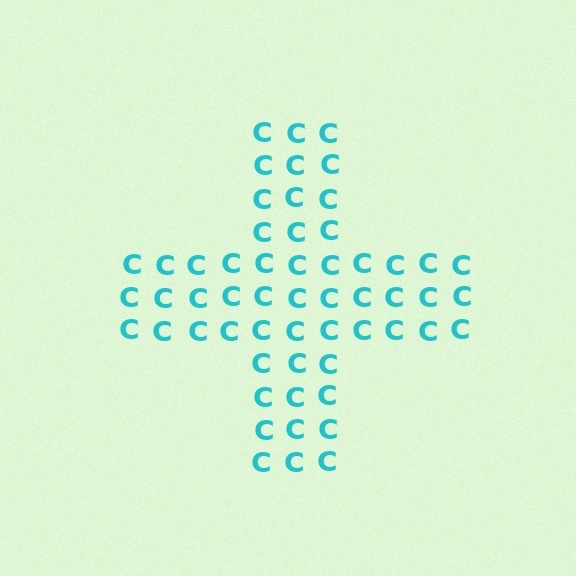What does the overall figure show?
The overall figure shows a cross.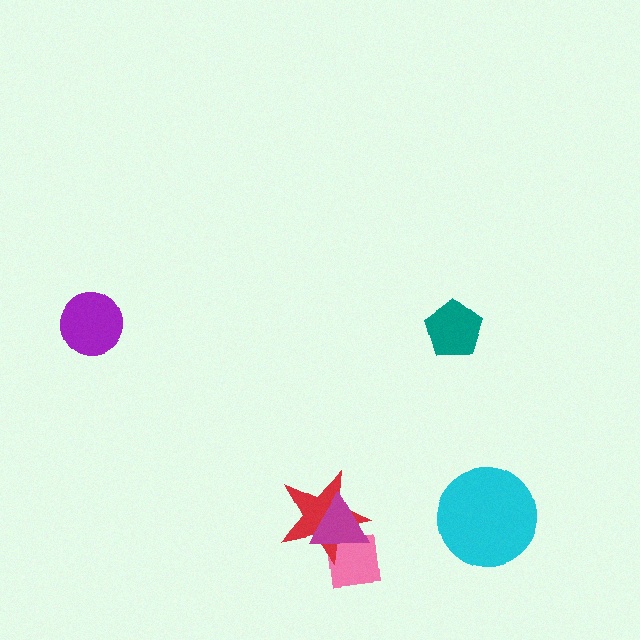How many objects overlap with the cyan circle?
0 objects overlap with the cyan circle.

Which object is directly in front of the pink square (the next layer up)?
The red star is directly in front of the pink square.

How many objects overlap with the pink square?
2 objects overlap with the pink square.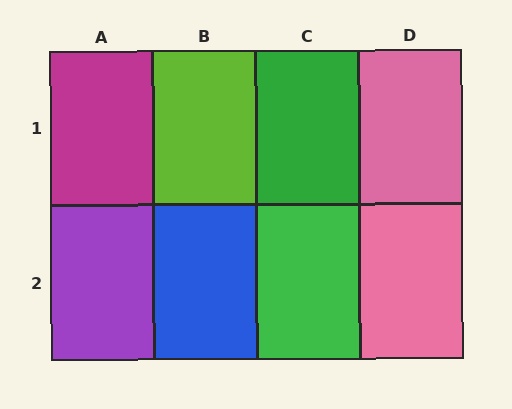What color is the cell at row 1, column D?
Pink.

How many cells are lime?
1 cell is lime.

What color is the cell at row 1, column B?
Lime.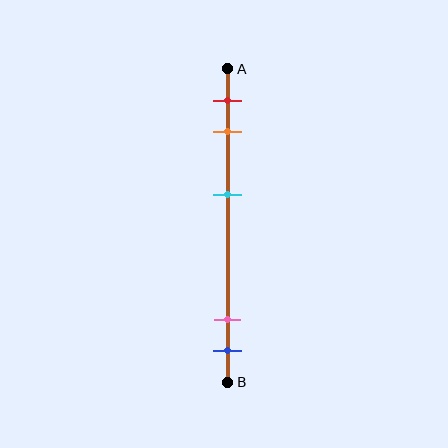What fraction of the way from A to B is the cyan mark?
The cyan mark is approximately 40% (0.4) of the way from A to B.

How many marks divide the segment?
There are 5 marks dividing the segment.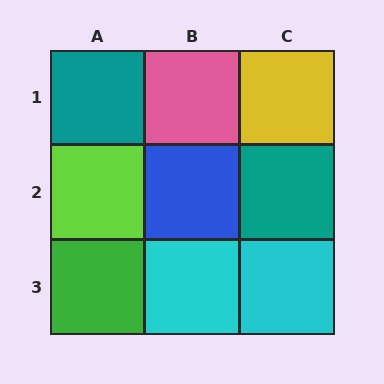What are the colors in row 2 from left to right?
Lime, blue, teal.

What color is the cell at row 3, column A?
Green.